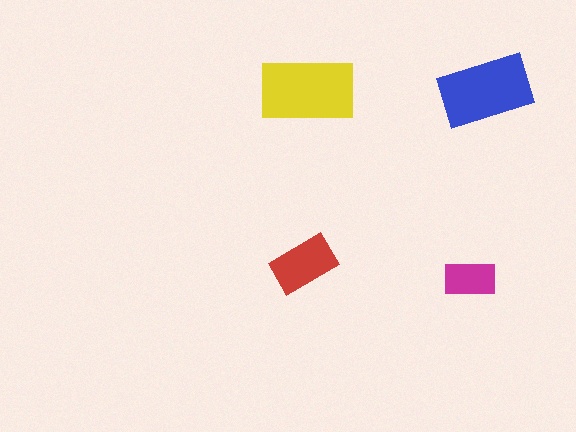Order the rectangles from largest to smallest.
the yellow one, the blue one, the red one, the magenta one.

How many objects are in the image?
There are 4 objects in the image.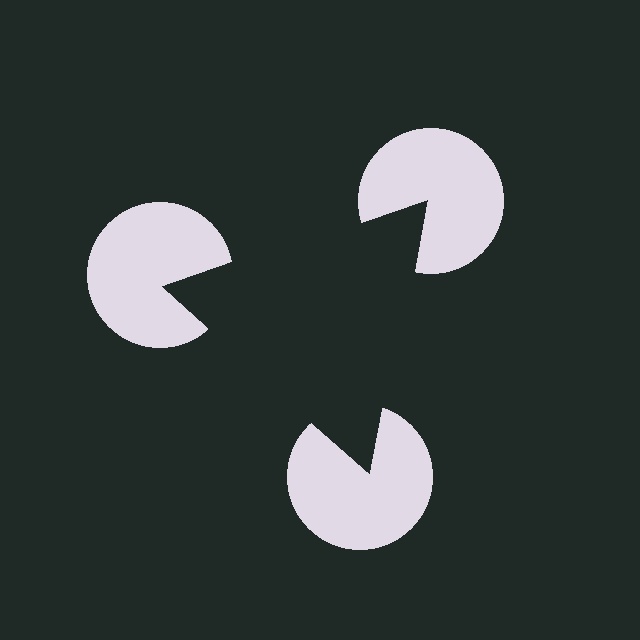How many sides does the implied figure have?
3 sides.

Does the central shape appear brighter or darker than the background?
It typically appears slightly darker than the background, even though no actual brightness change is drawn.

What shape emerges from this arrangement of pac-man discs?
An illusory triangle — its edges are inferred from the aligned wedge cuts in the pac-man discs, not physically drawn.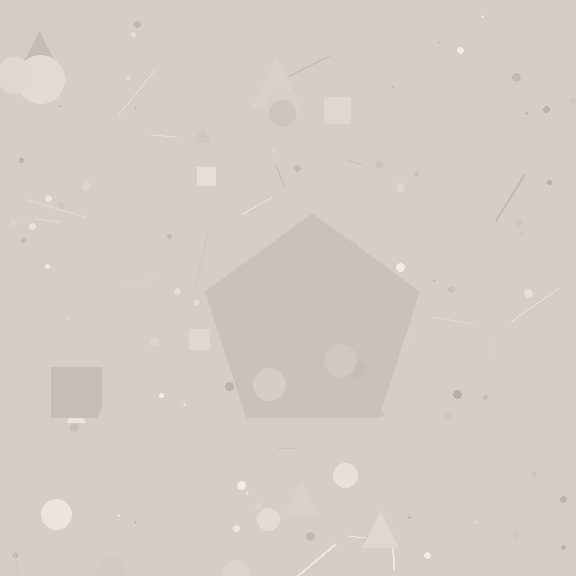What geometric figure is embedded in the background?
A pentagon is embedded in the background.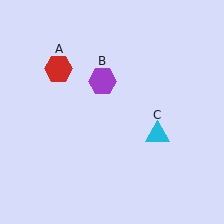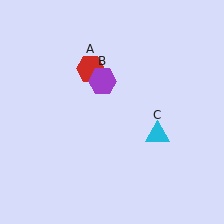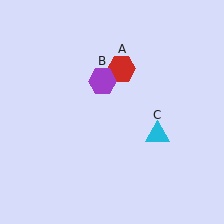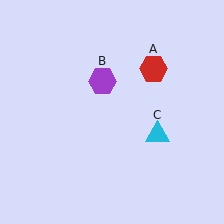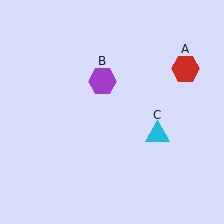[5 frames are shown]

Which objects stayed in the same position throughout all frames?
Purple hexagon (object B) and cyan triangle (object C) remained stationary.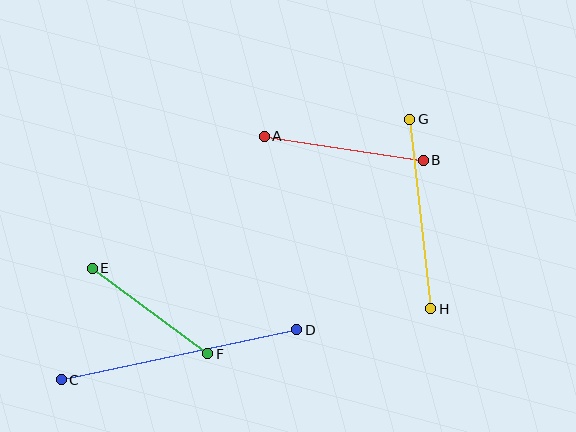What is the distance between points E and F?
The distance is approximately 143 pixels.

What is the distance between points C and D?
The distance is approximately 241 pixels.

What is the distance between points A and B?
The distance is approximately 160 pixels.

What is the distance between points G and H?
The distance is approximately 190 pixels.